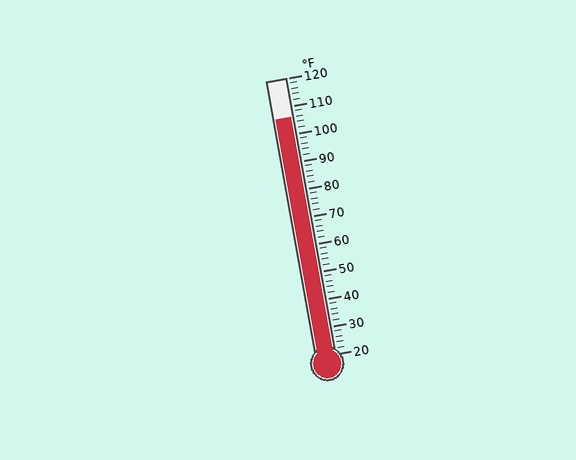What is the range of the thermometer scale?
The thermometer scale ranges from 20°F to 120°F.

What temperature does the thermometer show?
The thermometer shows approximately 106°F.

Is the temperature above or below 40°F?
The temperature is above 40°F.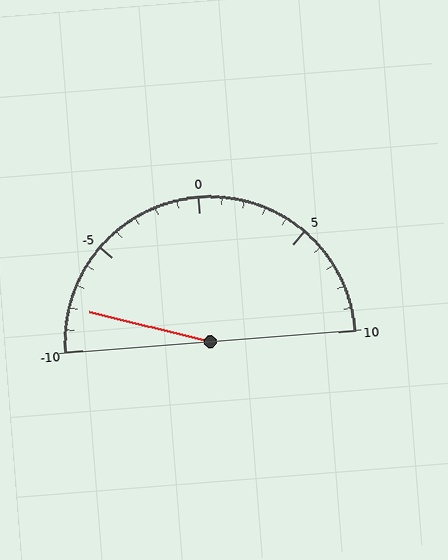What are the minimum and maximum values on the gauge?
The gauge ranges from -10 to 10.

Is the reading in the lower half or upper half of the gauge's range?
The reading is in the lower half of the range (-10 to 10).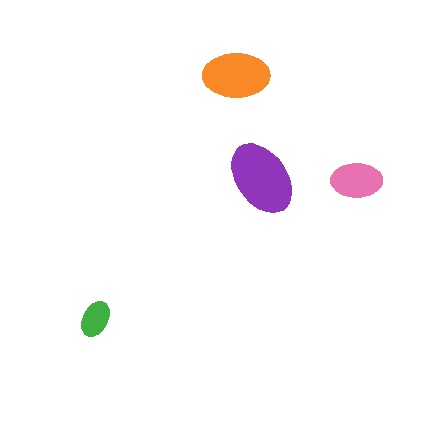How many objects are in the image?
There are 4 objects in the image.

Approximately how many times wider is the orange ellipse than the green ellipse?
About 2 times wider.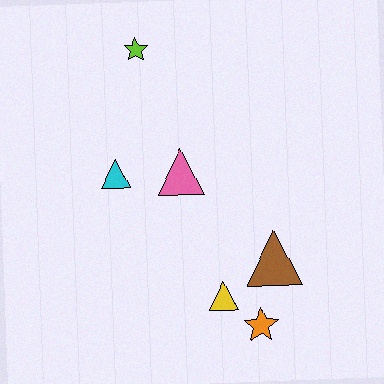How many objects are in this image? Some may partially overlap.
There are 6 objects.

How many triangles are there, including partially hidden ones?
There are 4 triangles.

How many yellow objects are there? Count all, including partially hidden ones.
There is 1 yellow object.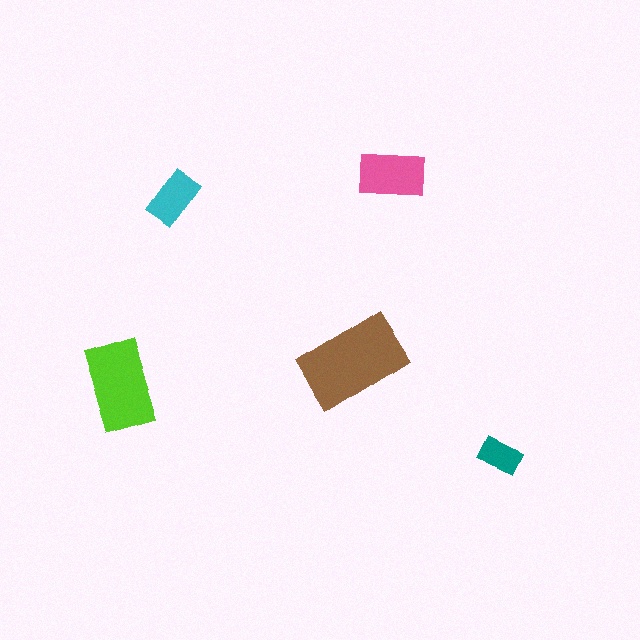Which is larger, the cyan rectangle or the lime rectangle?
The lime one.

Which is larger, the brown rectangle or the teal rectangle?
The brown one.